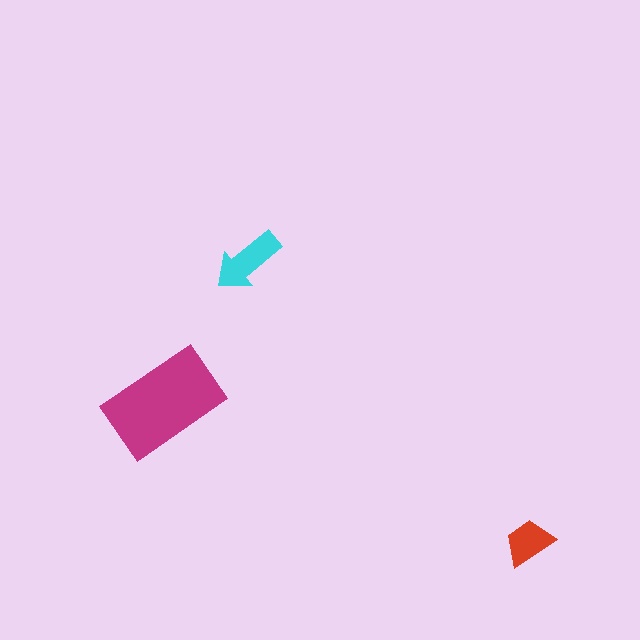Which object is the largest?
The magenta rectangle.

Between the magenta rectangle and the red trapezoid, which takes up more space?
The magenta rectangle.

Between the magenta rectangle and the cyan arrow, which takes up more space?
The magenta rectangle.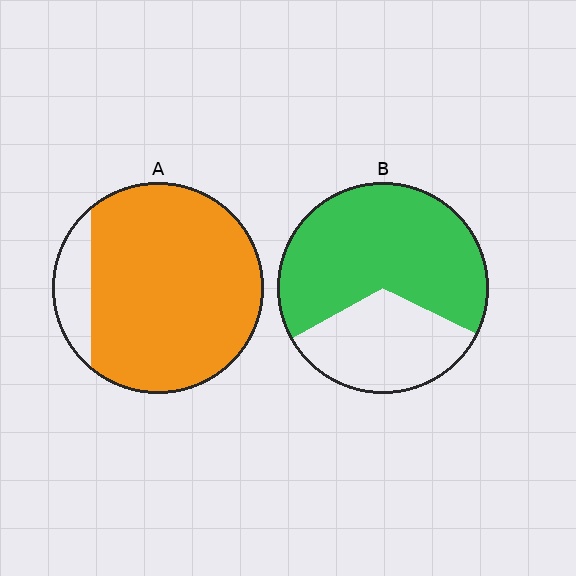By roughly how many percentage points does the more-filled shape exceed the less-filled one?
By roughly 20 percentage points (A over B).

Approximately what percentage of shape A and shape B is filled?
A is approximately 85% and B is approximately 65%.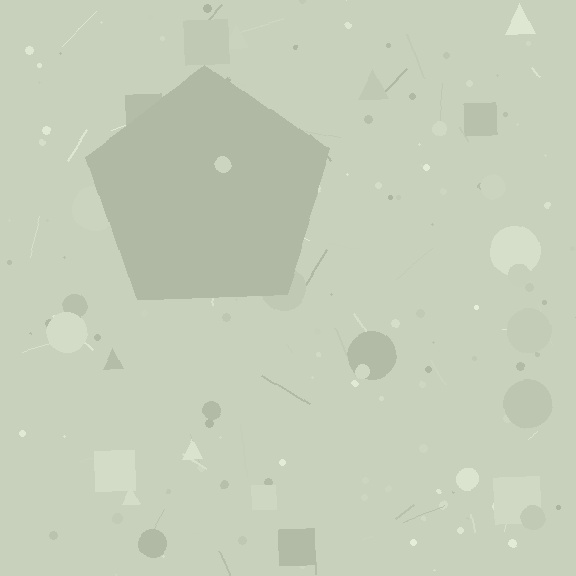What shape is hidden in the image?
A pentagon is hidden in the image.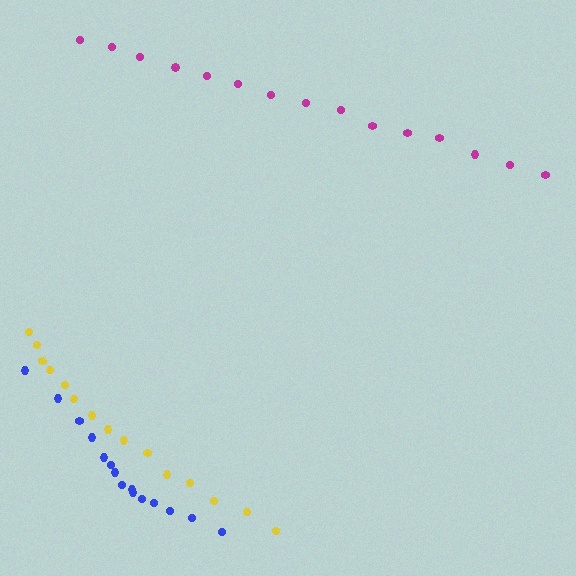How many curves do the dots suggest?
There are 3 distinct paths.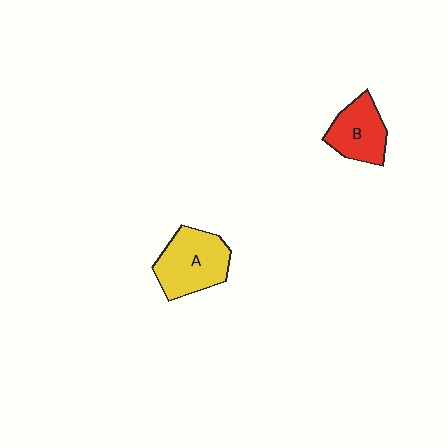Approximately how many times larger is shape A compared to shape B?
Approximately 1.3 times.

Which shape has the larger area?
Shape A (yellow).